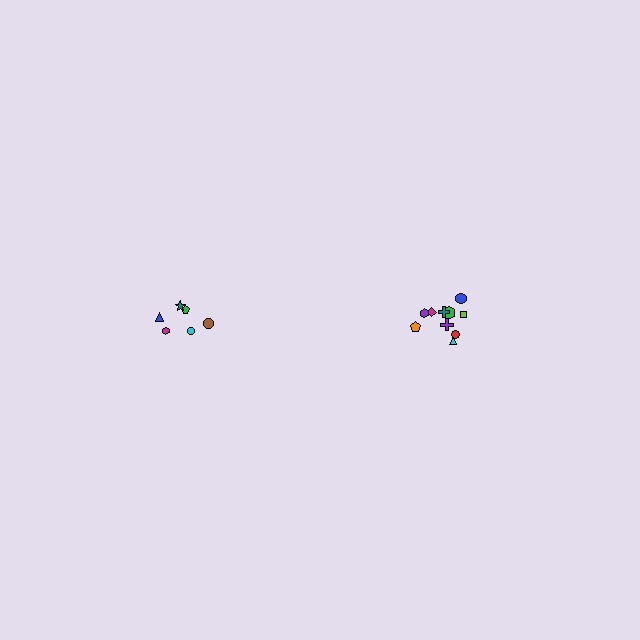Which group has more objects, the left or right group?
The right group.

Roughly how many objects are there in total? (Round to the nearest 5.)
Roughly 15 objects in total.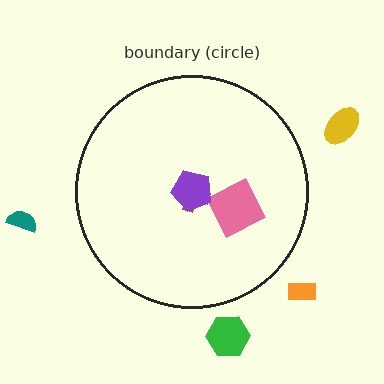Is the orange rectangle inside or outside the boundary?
Outside.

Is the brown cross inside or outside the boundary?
Inside.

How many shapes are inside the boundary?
3 inside, 4 outside.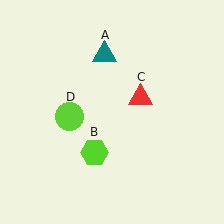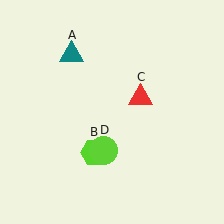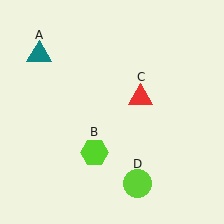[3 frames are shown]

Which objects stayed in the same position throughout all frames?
Lime hexagon (object B) and red triangle (object C) remained stationary.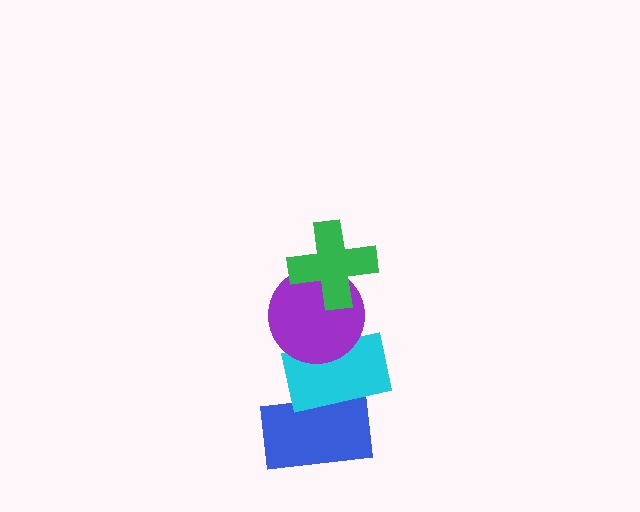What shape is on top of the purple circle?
The green cross is on top of the purple circle.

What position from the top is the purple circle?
The purple circle is 2nd from the top.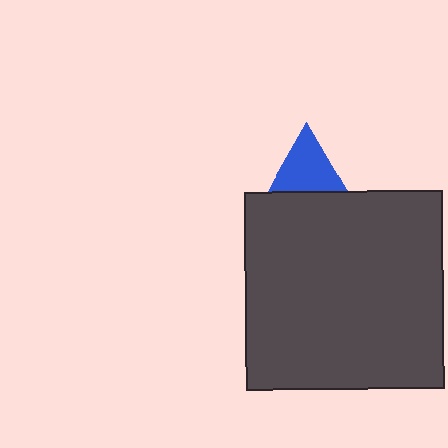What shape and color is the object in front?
The object in front is a dark gray square.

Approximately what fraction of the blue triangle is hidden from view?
Roughly 61% of the blue triangle is hidden behind the dark gray square.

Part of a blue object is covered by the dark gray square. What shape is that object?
It is a triangle.